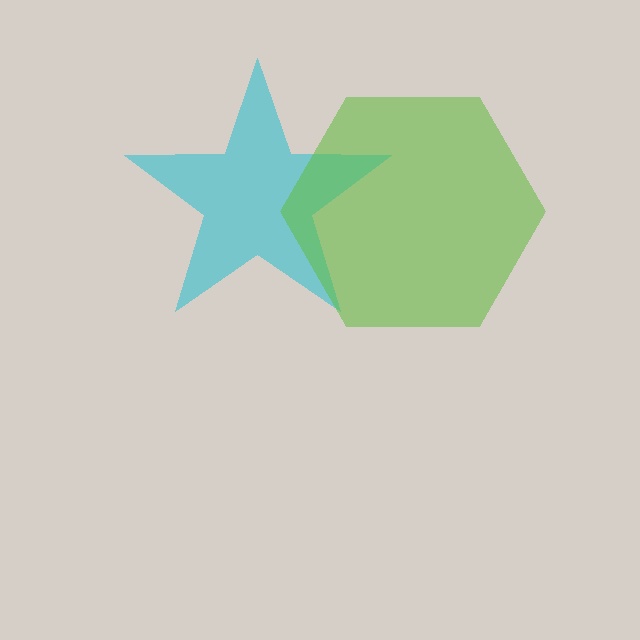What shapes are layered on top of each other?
The layered shapes are: a cyan star, a lime hexagon.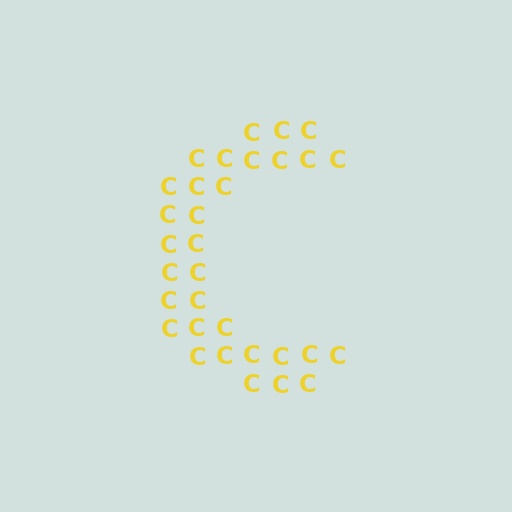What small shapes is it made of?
It is made of small letter C's.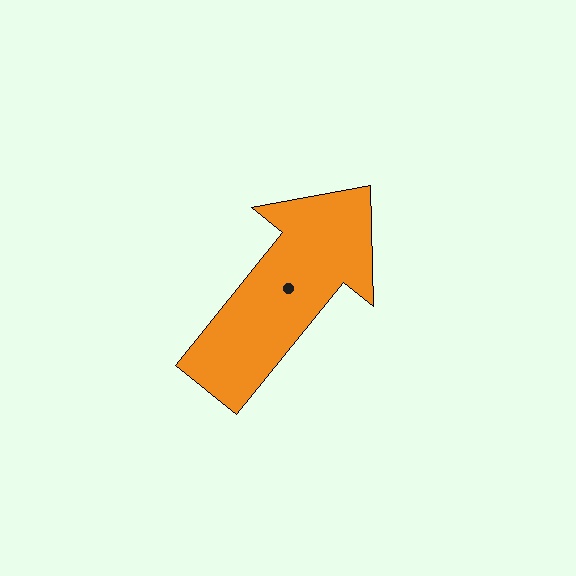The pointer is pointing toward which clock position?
Roughly 1 o'clock.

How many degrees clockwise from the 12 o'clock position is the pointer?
Approximately 39 degrees.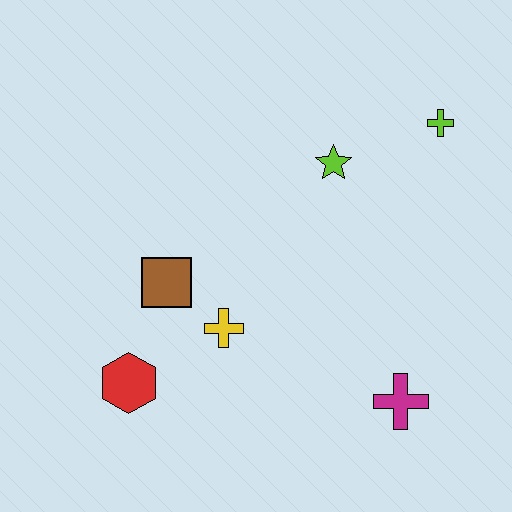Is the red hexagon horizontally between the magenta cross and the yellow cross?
No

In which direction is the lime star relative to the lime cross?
The lime star is to the left of the lime cross.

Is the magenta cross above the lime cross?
No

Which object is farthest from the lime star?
The red hexagon is farthest from the lime star.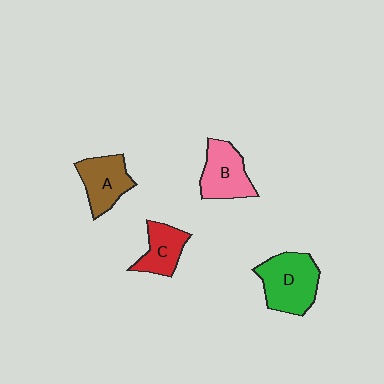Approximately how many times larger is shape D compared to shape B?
Approximately 1.3 times.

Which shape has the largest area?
Shape D (green).